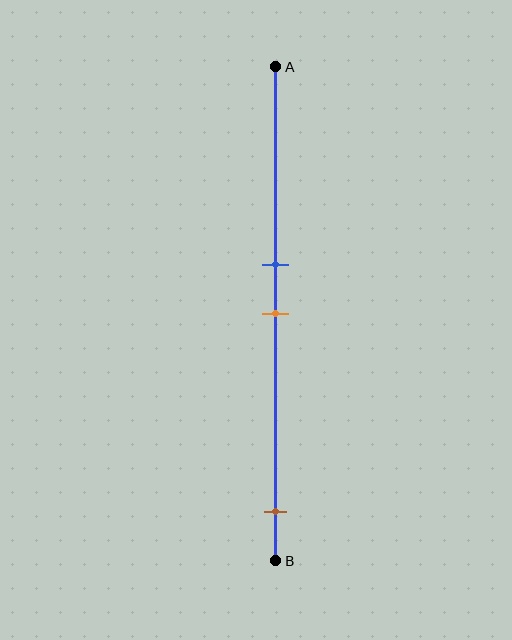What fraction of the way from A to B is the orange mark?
The orange mark is approximately 50% (0.5) of the way from A to B.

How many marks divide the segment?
There are 3 marks dividing the segment.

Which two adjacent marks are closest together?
The blue and orange marks are the closest adjacent pair.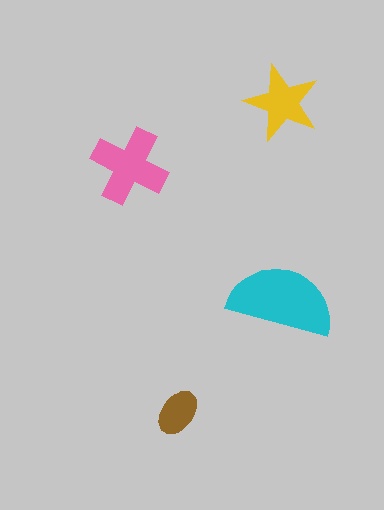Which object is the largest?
The cyan semicircle.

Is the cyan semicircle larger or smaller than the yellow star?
Larger.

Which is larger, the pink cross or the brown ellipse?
The pink cross.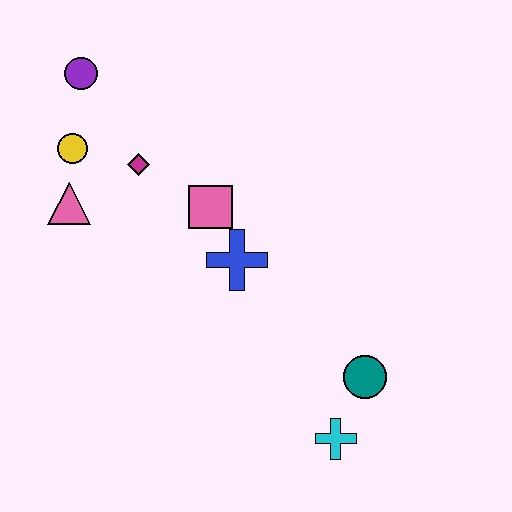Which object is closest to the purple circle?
The yellow circle is closest to the purple circle.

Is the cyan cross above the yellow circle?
No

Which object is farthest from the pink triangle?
The cyan cross is farthest from the pink triangle.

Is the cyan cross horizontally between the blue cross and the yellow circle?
No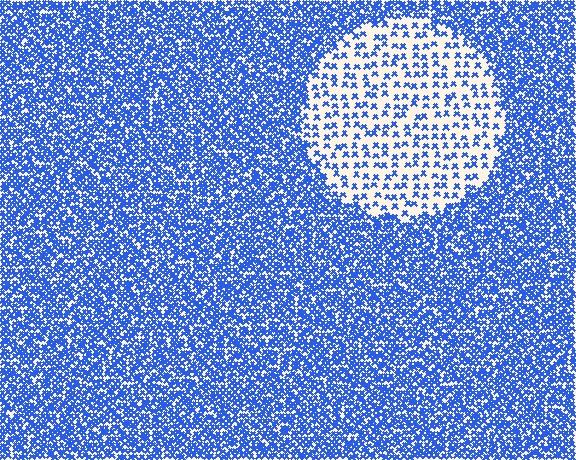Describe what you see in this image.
The image contains small blue elements arranged at two different densities. A circle-shaped region is visible where the elements are less densely packed than the surrounding area.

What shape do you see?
I see a circle.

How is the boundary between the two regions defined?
The boundary is defined by a change in element density (approximately 3.0x ratio). All elements are the same color, size, and shape.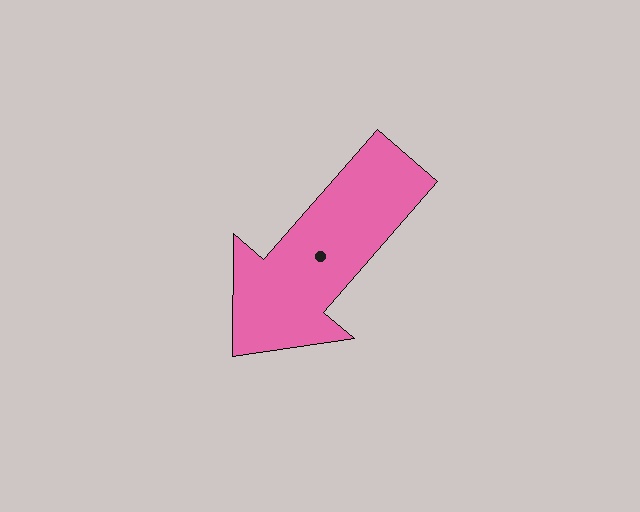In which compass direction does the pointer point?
Southwest.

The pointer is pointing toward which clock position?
Roughly 7 o'clock.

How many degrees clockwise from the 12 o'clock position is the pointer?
Approximately 221 degrees.